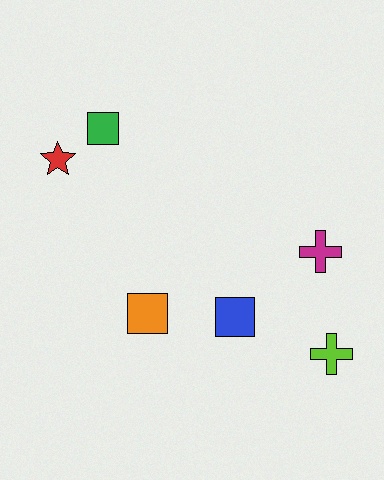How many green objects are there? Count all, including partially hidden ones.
There is 1 green object.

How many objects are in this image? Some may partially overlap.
There are 6 objects.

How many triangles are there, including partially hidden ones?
There are no triangles.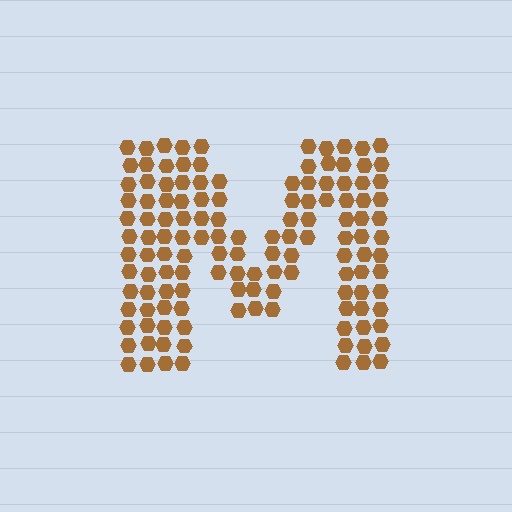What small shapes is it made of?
It is made of small hexagons.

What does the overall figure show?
The overall figure shows the letter M.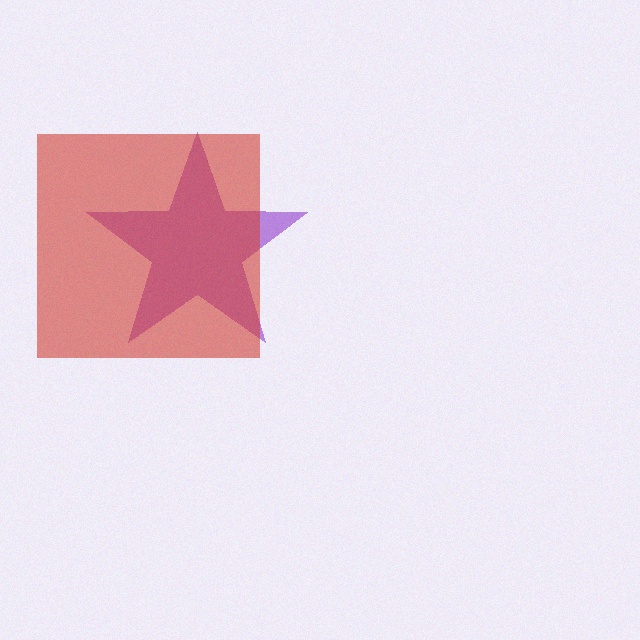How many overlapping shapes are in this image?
There are 2 overlapping shapes in the image.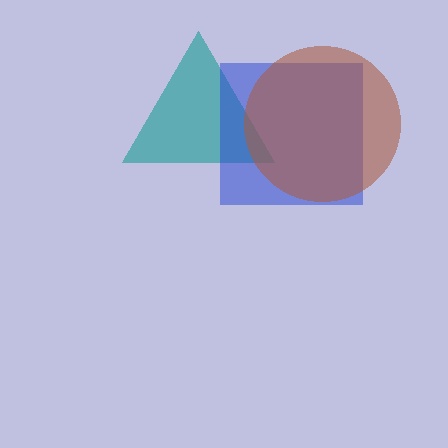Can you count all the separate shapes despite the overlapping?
Yes, there are 3 separate shapes.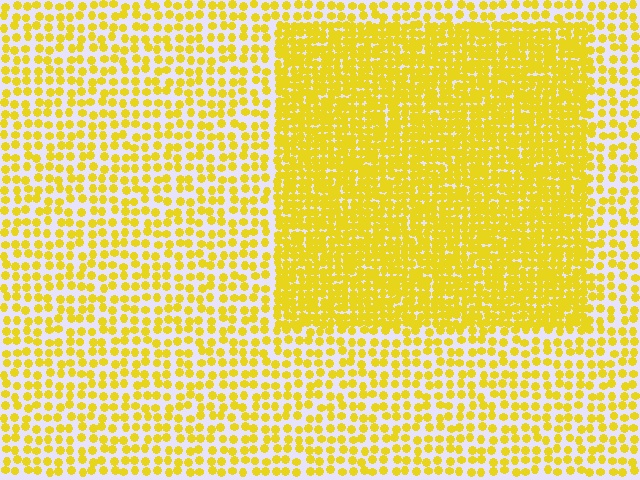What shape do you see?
I see a rectangle.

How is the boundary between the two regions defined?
The boundary is defined by a change in element density (approximately 2.1x ratio). All elements are the same color, size, and shape.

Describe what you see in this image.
The image contains small yellow elements arranged at two different densities. A rectangle-shaped region is visible where the elements are more densely packed than the surrounding area.